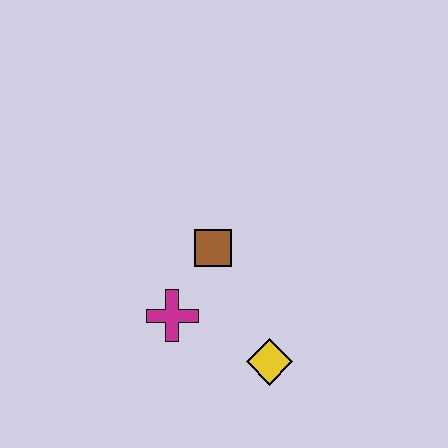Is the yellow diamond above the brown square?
No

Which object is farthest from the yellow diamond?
The brown square is farthest from the yellow diamond.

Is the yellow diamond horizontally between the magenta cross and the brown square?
No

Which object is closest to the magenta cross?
The brown square is closest to the magenta cross.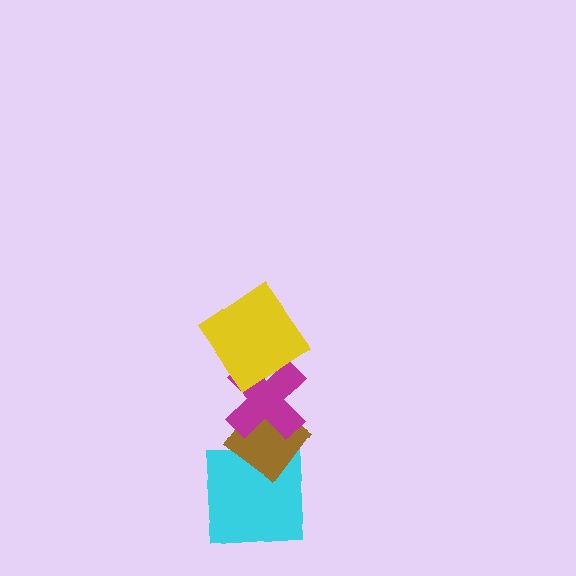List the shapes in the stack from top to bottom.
From top to bottom: the yellow diamond, the magenta cross, the brown diamond, the cyan square.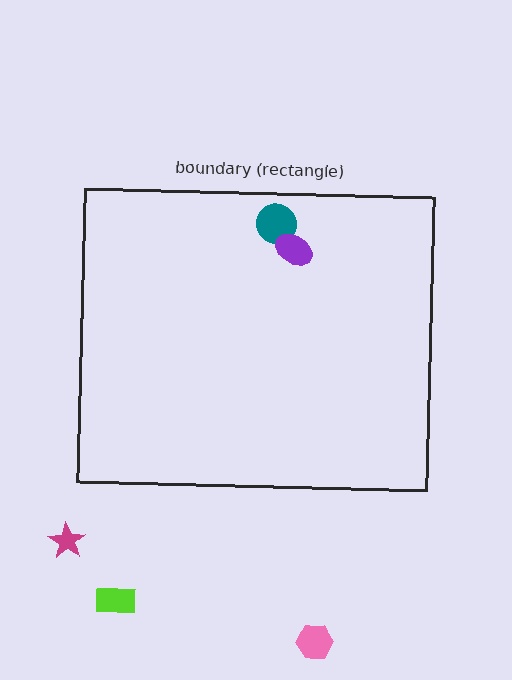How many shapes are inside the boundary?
2 inside, 3 outside.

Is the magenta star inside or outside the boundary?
Outside.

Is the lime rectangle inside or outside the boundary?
Outside.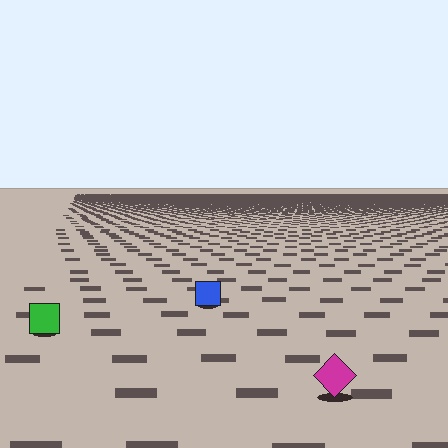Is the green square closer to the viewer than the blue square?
Yes. The green square is closer — you can tell from the texture gradient: the ground texture is coarser near it.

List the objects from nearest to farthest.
From nearest to farthest: the magenta diamond, the green square, the blue square.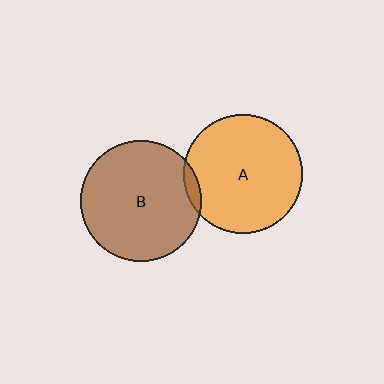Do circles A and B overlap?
Yes.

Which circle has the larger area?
Circle B (brown).